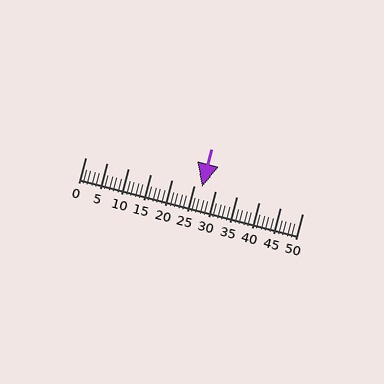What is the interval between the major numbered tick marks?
The major tick marks are spaced 5 units apart.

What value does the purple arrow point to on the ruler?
The purple arrow points to approximately 27.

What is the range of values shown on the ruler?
The ruler shows values from 0 to 50.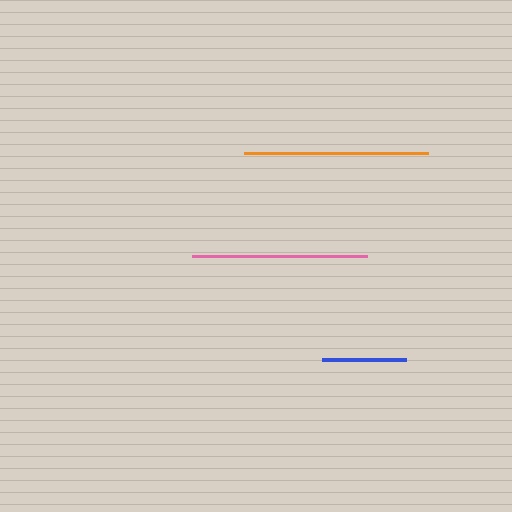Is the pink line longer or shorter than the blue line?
The pink line is longer than the blue line.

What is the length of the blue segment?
The blue segment is approximately 84 pixels long.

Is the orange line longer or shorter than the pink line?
The orange line is longer than the pink line.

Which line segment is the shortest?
The blue line is the shortest at approximately 84 pixels.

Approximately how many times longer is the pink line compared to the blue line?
The pink line is approximately 2.1 times the length of the blue line.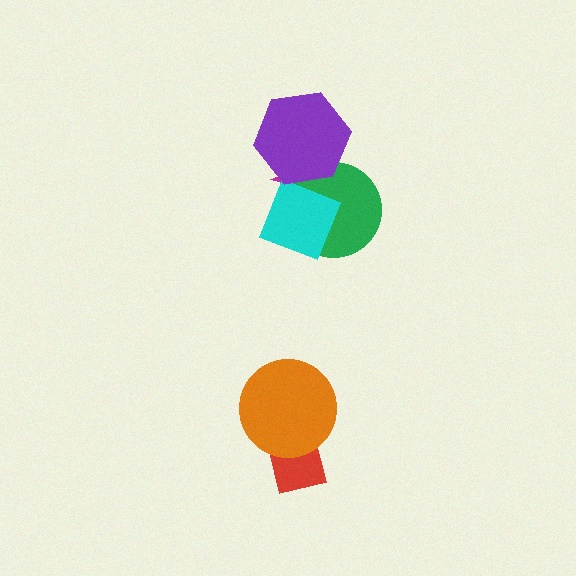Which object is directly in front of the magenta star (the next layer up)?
The green circle is directly in front of the magenta star.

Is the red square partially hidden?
Yes, it is partially covered by another shape.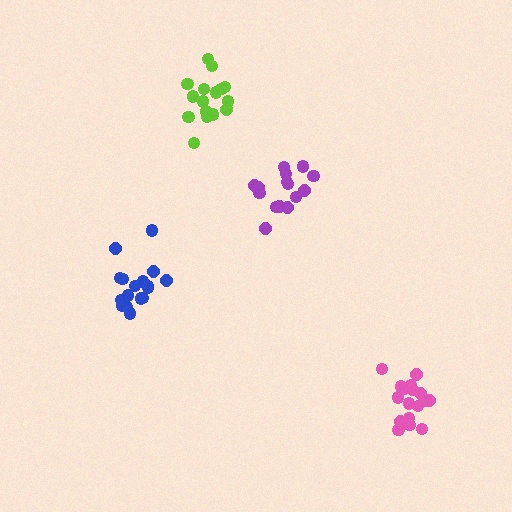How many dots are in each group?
Group 1: 15 dots, Group 2: 17 dots, Group 3: 19 dots, Group 4: 16 dots (67 total).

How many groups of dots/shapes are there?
There are 4 groups.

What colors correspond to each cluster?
The clusters are colored: purple, blue, pink, lime.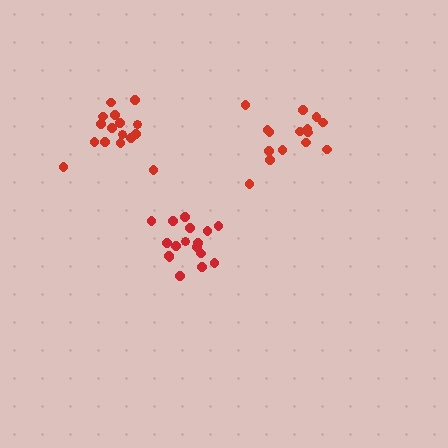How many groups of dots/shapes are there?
There are 3 groups.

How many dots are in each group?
Group 1: 17 dots, Group 2: 16 dots, Group 3: 15 dots (48 total).